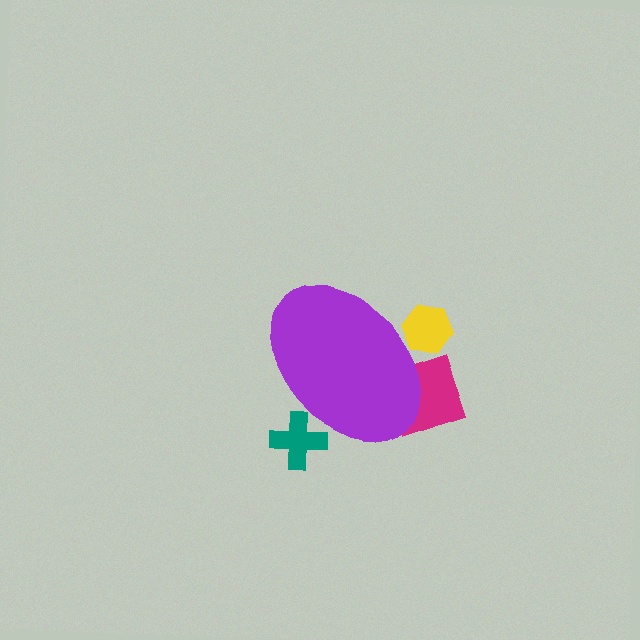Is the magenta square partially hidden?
Yes, the magenta square is partially hidden behind the purple ellipse.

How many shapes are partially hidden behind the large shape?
3 shapes are partially hidden.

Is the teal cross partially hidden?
Yes, the teal cross is partially hidden behind the purple ellipse.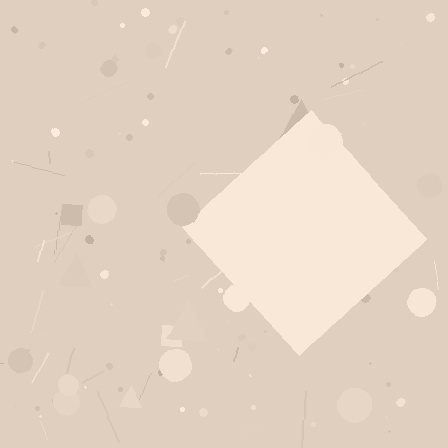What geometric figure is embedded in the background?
A diamond is embedded in the background.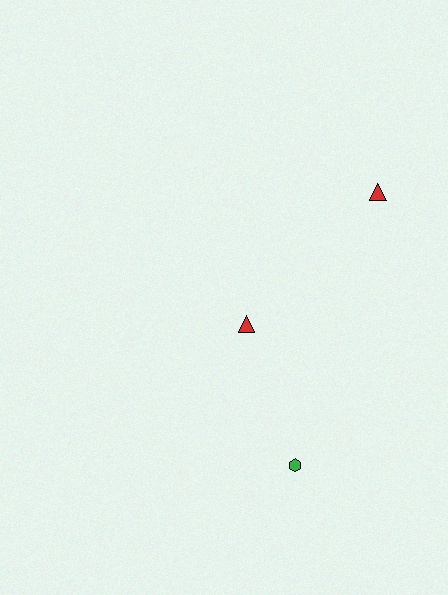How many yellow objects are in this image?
There are no yellow objects.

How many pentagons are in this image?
There are no pentagons.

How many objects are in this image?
There are 3 objects.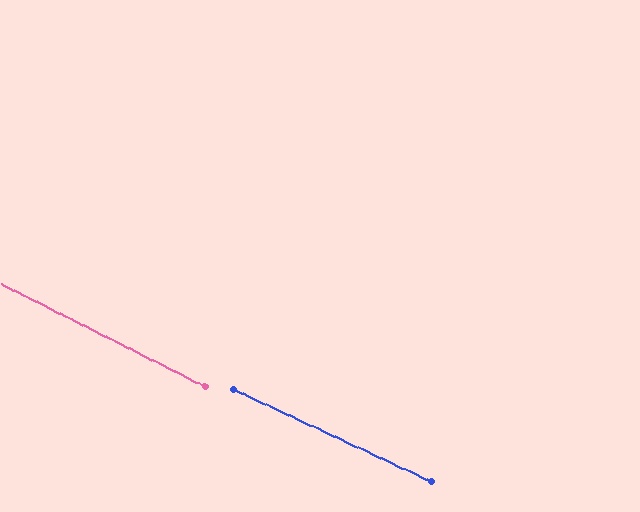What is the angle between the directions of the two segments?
Approximately 2 degrees.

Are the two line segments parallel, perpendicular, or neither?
Parallel — their directions differ by only 1.9°.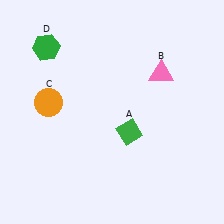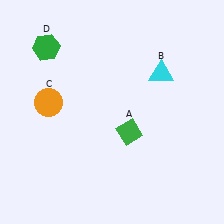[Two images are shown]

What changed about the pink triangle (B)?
In Image 1, B is pink. In Image 2, it changed to cyan.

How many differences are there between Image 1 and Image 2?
There is 1 difference between the two images.